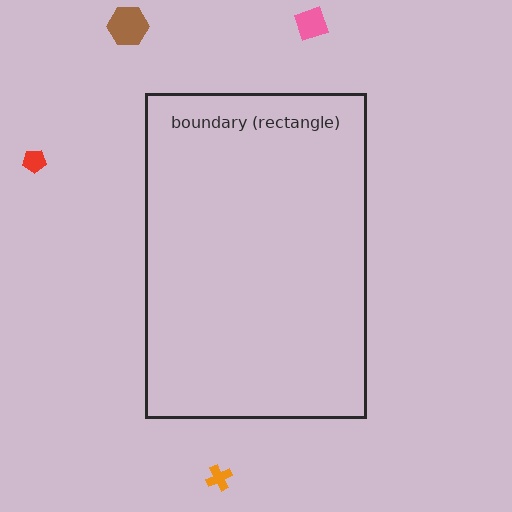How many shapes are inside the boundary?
0 inside, 4 outside.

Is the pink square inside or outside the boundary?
Outside.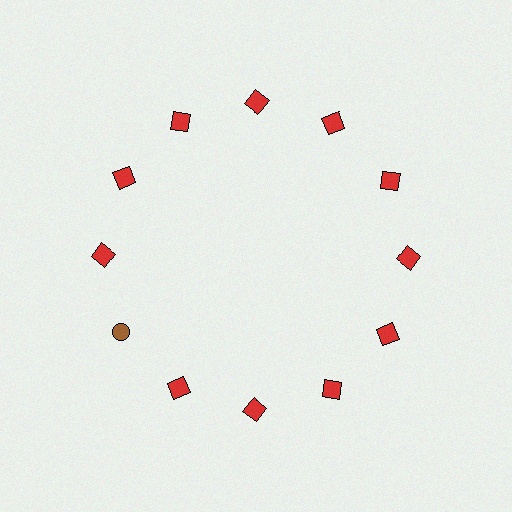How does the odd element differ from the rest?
It differs in both color (brown instead of red) and shape (circle instead of square).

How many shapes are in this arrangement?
There are 12 shapes arranged in a ring pattern.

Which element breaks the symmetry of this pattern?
The brown circle at roughly the 8 o'clock position breaks the symmetry. All other shapes are red squares.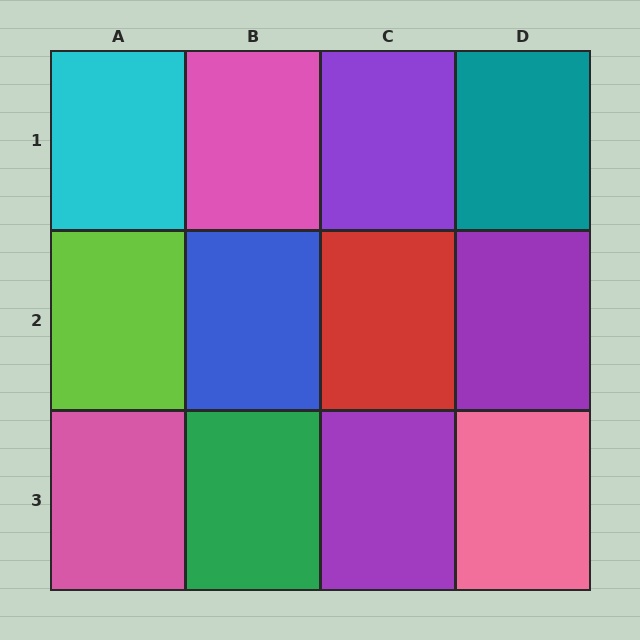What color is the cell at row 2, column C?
Red.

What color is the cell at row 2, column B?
Blue.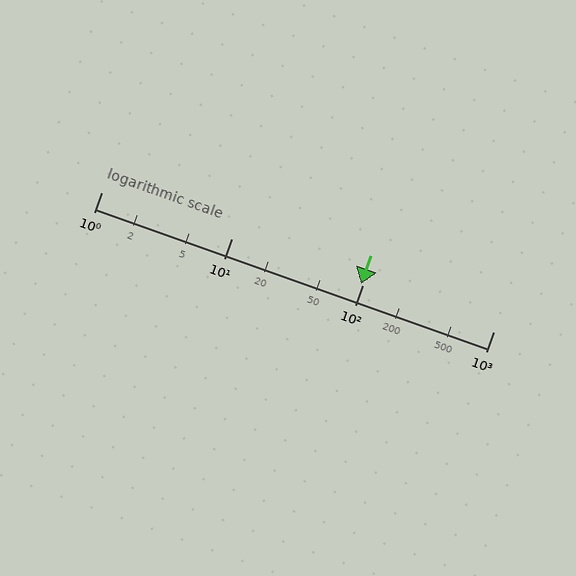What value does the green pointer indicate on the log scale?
The pointer indicates approximately 97.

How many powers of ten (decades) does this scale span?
The scale spans 3 decades, from 1 to 1000.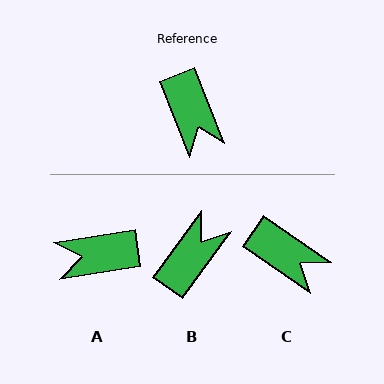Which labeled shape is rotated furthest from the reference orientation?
B, about 123 degrees away.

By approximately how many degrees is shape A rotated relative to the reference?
Approximately 103 degrees clockwise.